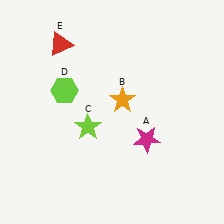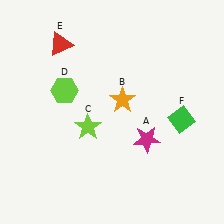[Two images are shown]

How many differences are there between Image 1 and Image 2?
There is 1 difference between the two images.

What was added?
A green diamond (F) was added in Image 2.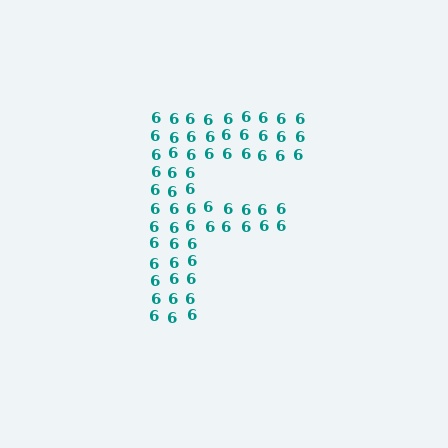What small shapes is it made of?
It is made of small digit 6's.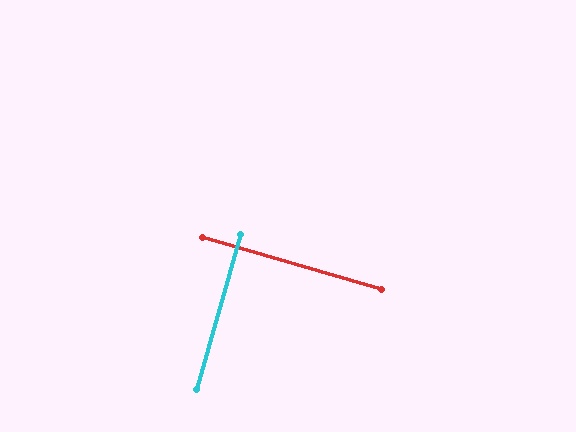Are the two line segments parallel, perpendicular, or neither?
Perpendicular — they meet at approximately 89°.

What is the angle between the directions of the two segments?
Approximately 89 degrees.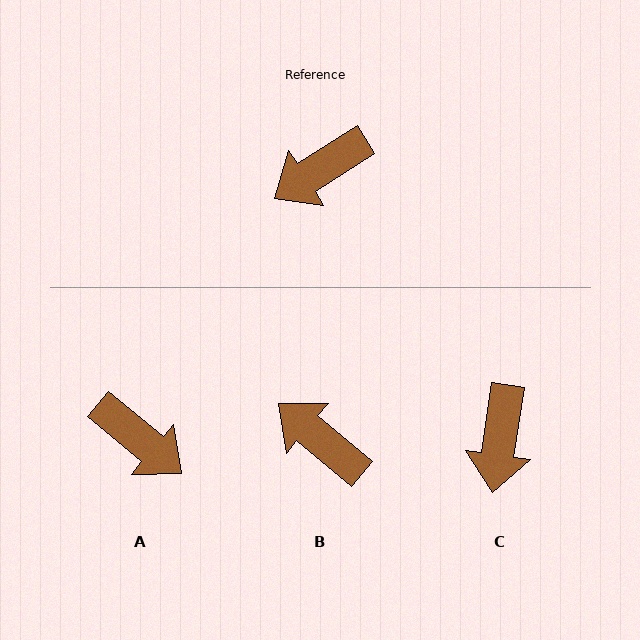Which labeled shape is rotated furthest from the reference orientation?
A, about 107 degrees away.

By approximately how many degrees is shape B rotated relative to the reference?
Approximately 73 degrees clockwise.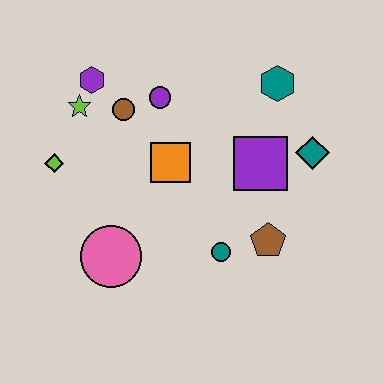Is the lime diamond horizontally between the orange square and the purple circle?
No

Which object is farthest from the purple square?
The lime diamond is farthest from the purple square.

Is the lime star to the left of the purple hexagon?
Yes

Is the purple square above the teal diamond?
No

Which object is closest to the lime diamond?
The lime star is closest to the lime diamond.